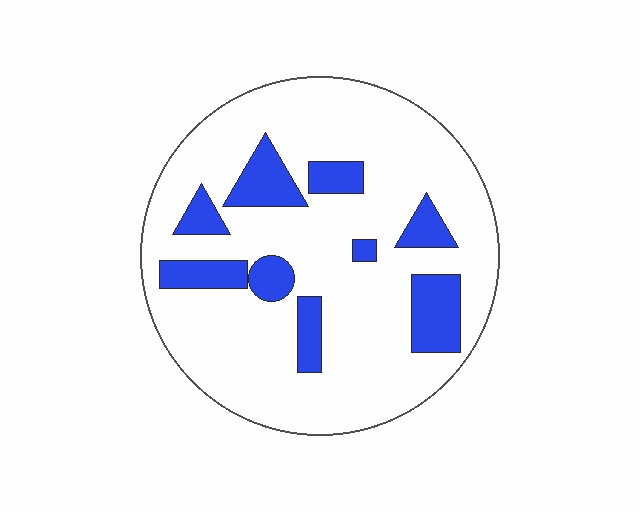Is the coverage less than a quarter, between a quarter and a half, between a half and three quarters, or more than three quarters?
Less than a quarter.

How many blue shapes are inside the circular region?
9.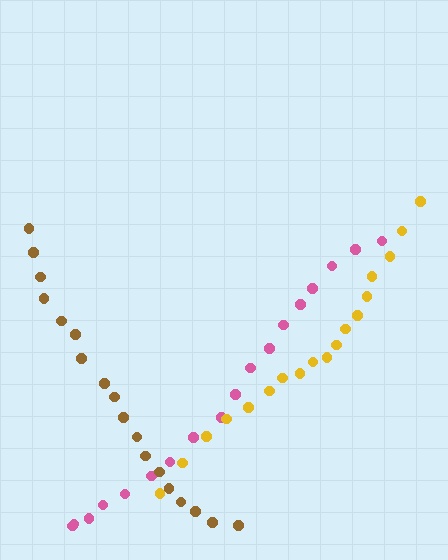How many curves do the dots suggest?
There are 3 distinct paths.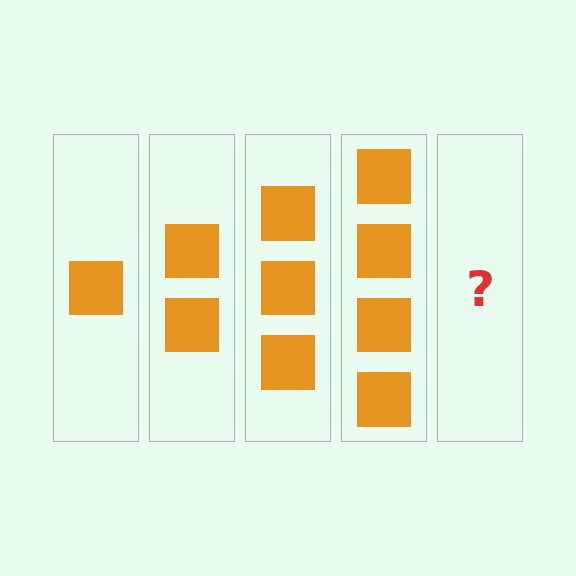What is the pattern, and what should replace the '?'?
The pattern is that each step adds one more square. The '?' should be 5 squares.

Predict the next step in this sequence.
The next step is 5 squares.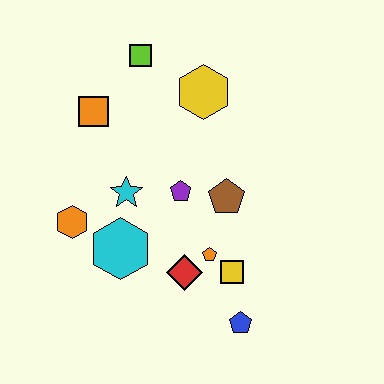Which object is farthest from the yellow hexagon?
The blue pentagon is farthest from the yellow hexagon.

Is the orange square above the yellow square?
Yes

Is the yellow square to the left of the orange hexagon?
No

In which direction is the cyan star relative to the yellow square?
The cyan star is to the left of the yellow square.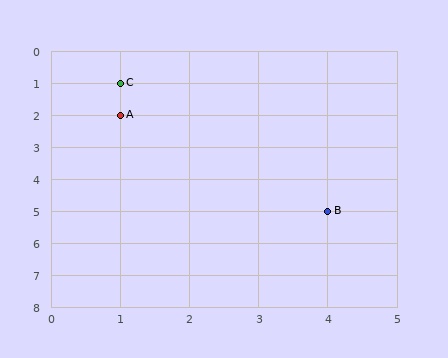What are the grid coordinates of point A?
Point A is at grid coordinates (1, 2).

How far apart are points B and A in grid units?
Points B and A are 3 columns and 3 rows apart (about 4.2 grid units diagonally).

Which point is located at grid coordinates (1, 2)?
Point A is at (1, 2).